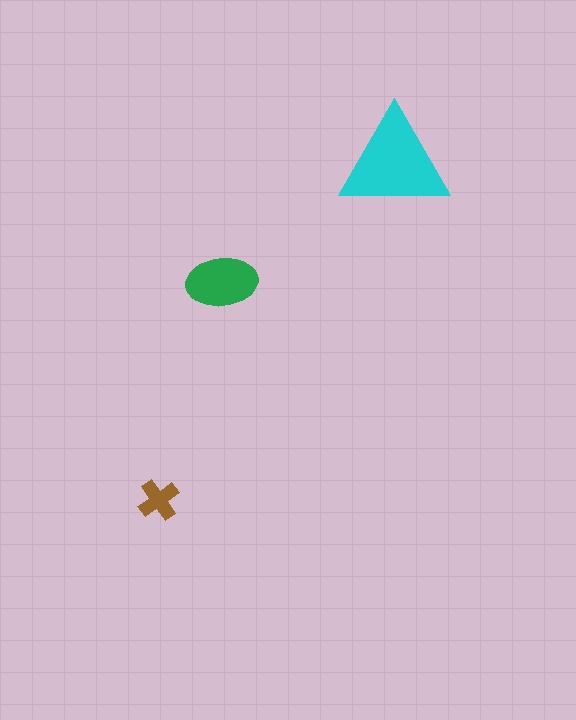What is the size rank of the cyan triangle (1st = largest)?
1st.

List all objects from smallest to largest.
The brown cross, the green ellipse, the cyan triangle.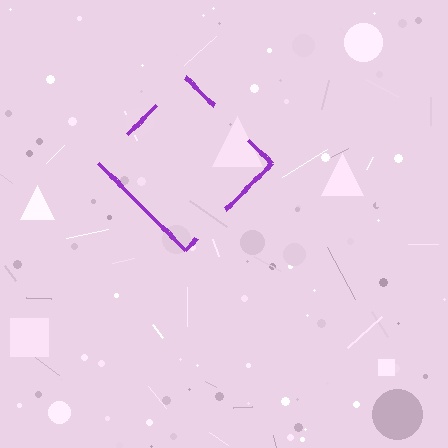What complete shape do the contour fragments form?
The contour fragments form a diamond.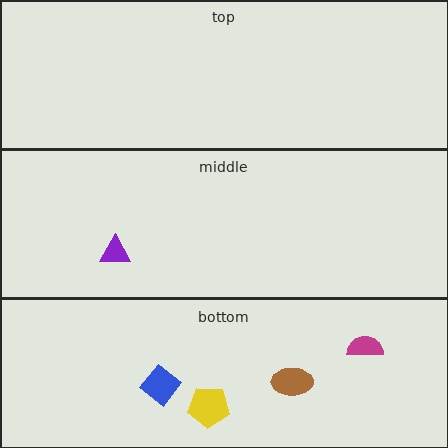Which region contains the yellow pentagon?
The bottom region.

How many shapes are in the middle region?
1.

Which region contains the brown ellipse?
The bottom region.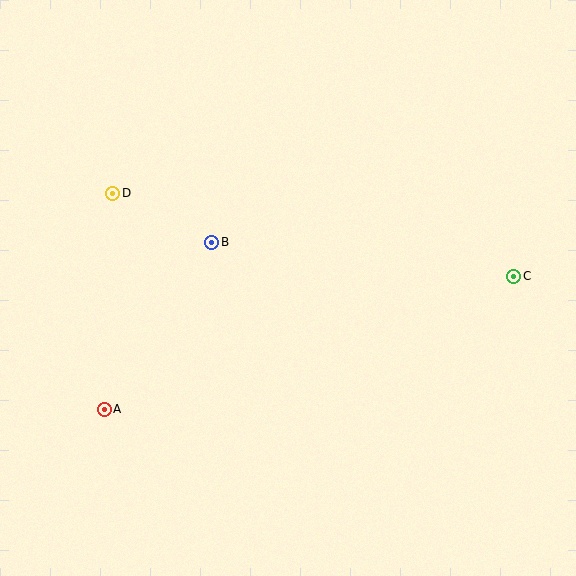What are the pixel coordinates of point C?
Point C is at (514, 276).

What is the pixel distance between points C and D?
The distance between C and D is 410 pixels.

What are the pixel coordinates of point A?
Point A is at (104, 409).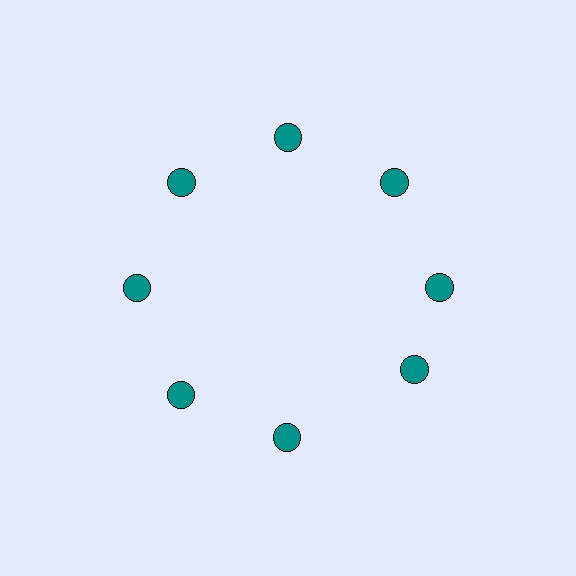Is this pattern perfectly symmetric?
No. The 8 teal circles are arranged in a ring, but one element near the 4 o'clock position is rotated out of alignment along the ring, breaking the 8-fold rotational symmetry.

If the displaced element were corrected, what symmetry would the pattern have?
It would have 8-fold rotational symmetry — the pattern would map onto itself every 45 degrees.